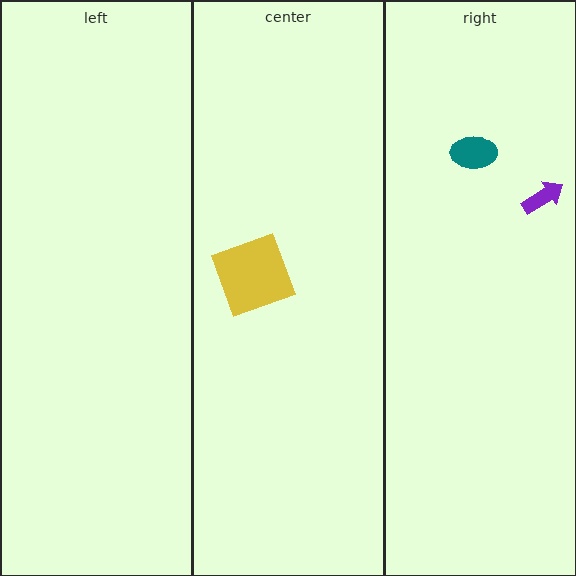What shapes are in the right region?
The teal ellipse, the purple arrow.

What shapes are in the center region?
The yellow square.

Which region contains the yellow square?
The center region.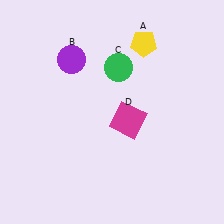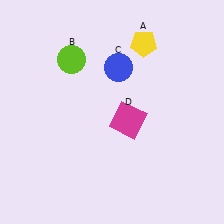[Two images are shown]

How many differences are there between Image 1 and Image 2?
There are 2 differences between the two images.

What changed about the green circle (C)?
In Image 1, C is green. In Image 2, it changed to blue.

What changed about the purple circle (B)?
In Image 1, B is purple. In Image 2, it changed to lime.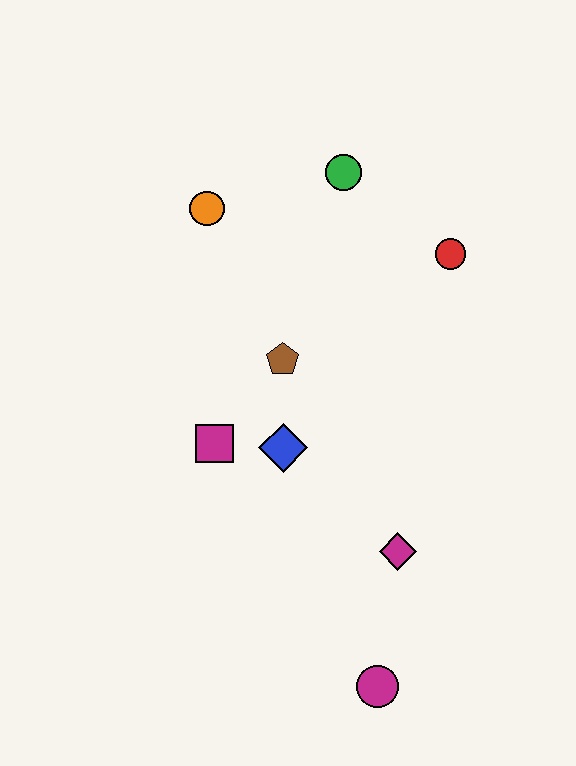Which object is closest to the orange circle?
The green circle is closest to the orange circle.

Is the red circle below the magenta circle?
No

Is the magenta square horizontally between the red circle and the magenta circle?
No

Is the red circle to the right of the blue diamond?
Yes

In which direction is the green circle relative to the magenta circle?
The green circle is above the magenta circle.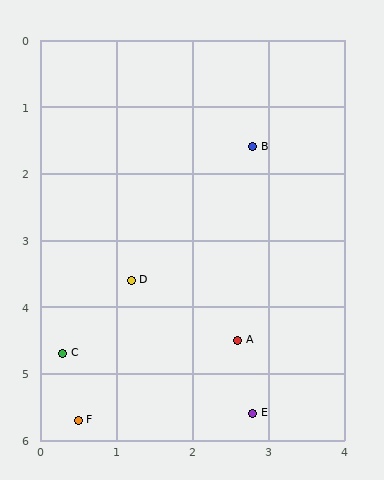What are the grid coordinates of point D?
Point D is at approximately (1.2, 3.6).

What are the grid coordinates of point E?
Point E is at approximately (2.8, 5.6).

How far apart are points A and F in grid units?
Points A and F are about 2.4 grid units apart.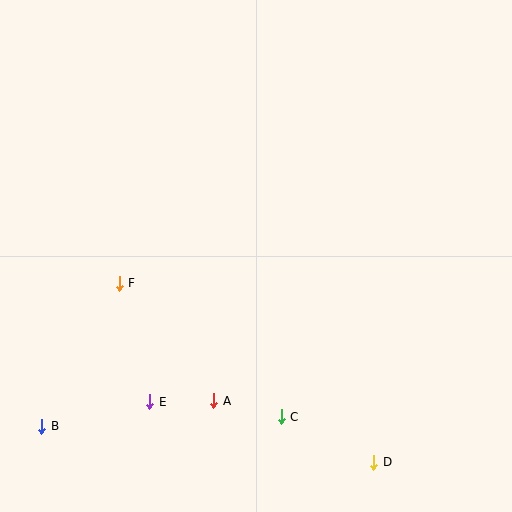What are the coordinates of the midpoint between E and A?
The midpoint between E and A is at (182, 401).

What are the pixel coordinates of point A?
Point A is at (214, 401).